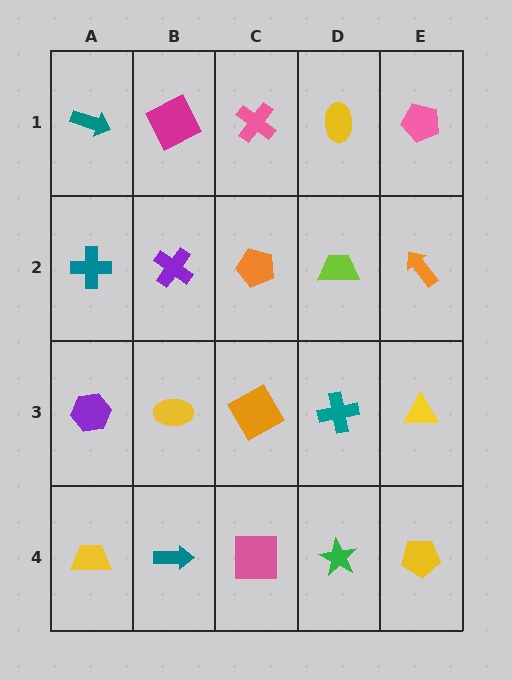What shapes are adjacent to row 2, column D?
A yellow ellipse (row 1, column D), a teal cross (row 3, column D), an orange pentagon (row 2, column C), an orange arrow (row 2, column E).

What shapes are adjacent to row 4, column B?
A yellow ellipse (row 3, column B), a yellow trapezoid (row 4, column A), a pink square (row 4, column C).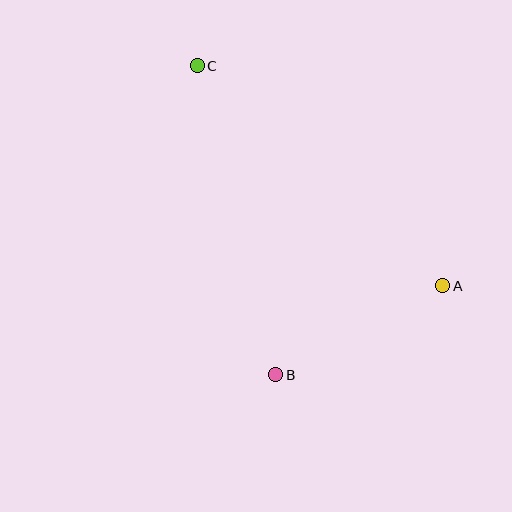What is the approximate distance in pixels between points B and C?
The distance between B and C is approximately 319 pixels.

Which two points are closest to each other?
Points A and B are closest to each other.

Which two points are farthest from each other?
Points A and C are farthest from each other.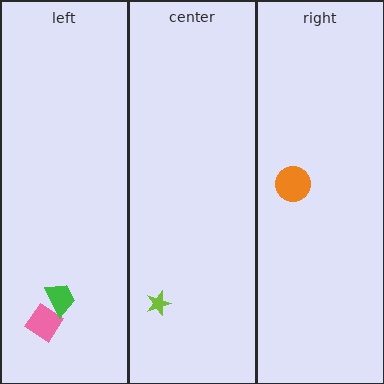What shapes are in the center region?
The lime star.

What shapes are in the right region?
The orange circle.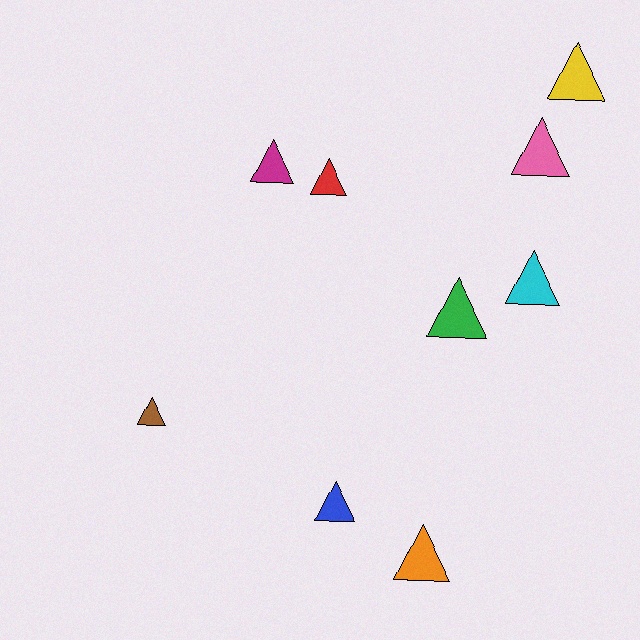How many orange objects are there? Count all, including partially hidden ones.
There is 1 orange object.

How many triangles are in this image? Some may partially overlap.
There are 9 triangles.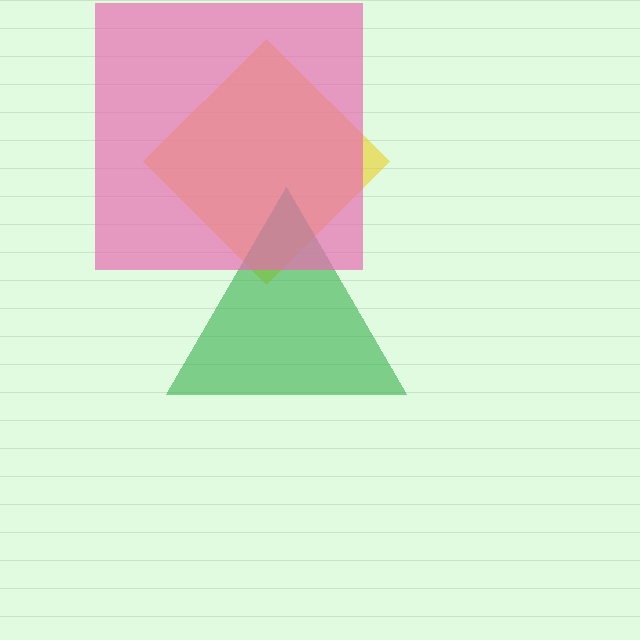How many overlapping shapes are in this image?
There are 3 overlapping shapes in the image.